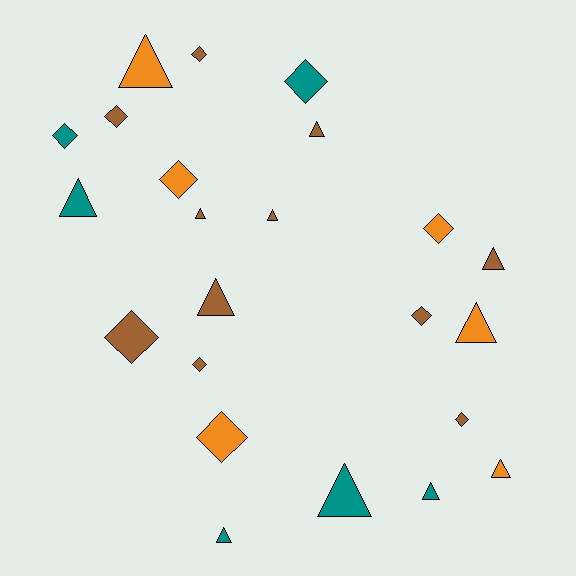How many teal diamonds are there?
There are 2 teal diamonds.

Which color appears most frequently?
Brown, with 11 objects.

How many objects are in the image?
There are 23 objects.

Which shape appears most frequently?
Triangle, with 12 objects.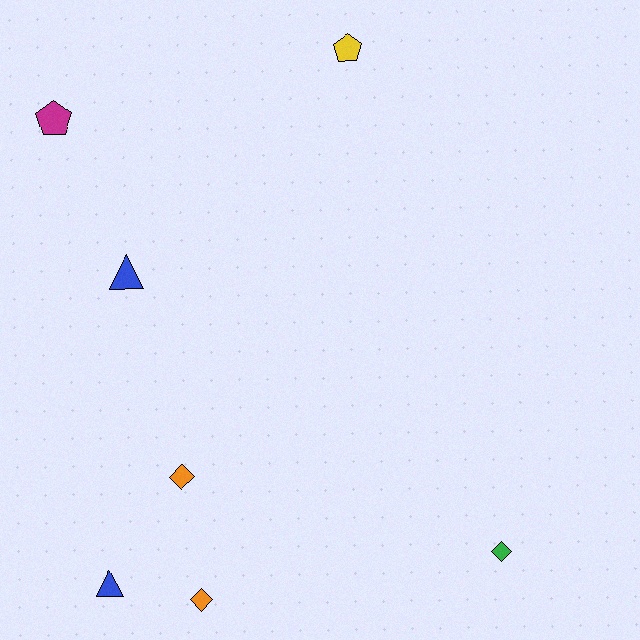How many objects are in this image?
There are 7 objects.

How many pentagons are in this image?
There are 2 pentagons.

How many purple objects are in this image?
There are no purple objects.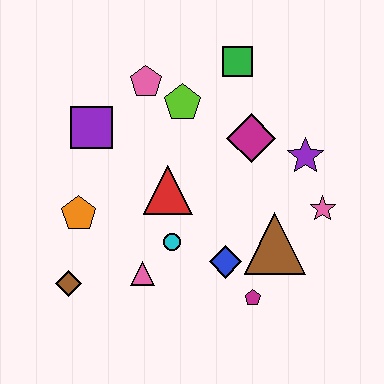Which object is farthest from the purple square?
The pink star is farthest from the purple square.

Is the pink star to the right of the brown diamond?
Yes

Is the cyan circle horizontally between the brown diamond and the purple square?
No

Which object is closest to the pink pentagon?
The lime pentagon is closest to the pink pentagon.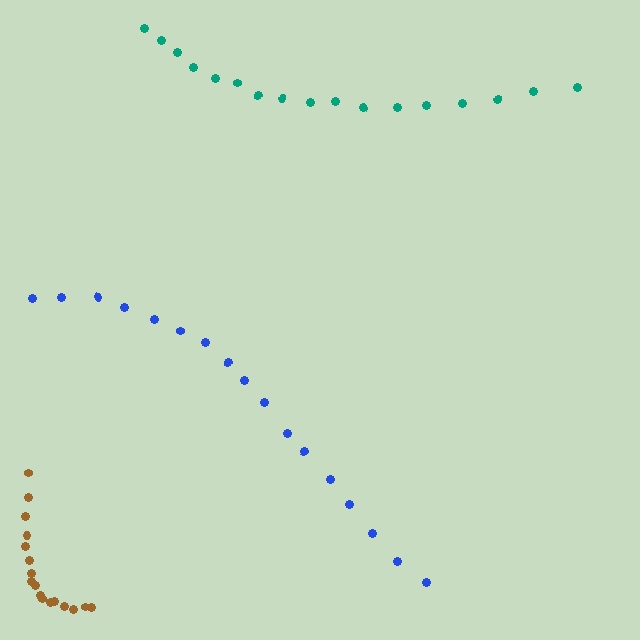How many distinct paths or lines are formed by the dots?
There are 3 distinct paths.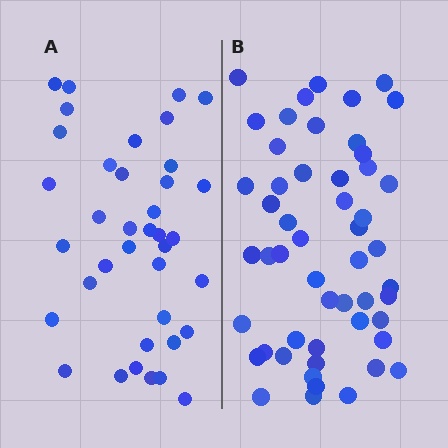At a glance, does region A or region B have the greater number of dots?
Region B (the right region) has more dots.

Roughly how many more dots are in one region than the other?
Region B has approximately 15 more dots than region A.